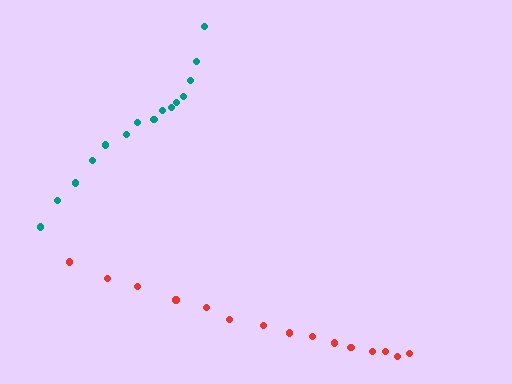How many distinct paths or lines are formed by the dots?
There are 2 distinct paths.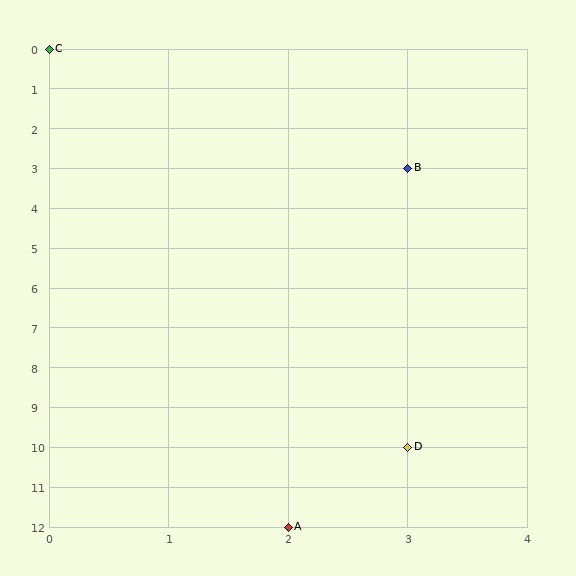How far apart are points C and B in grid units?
Points C and B are 3 columns and 3 rows apart (about 4.2 grid units diagonally).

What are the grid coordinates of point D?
Point D is at grid coordinates (3, 10).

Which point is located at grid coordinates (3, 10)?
Point D is at (3, 10).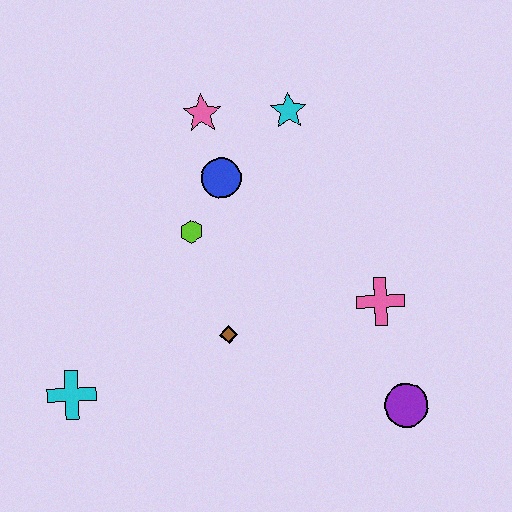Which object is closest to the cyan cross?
The brown diamond is closest to the cyan cross.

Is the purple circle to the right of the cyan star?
Yes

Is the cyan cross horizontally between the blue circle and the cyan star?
No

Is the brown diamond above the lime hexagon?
No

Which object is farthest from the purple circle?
The pink star is farthest from the purple circle.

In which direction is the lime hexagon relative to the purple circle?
The lime hexagon is to the left of the purple circle.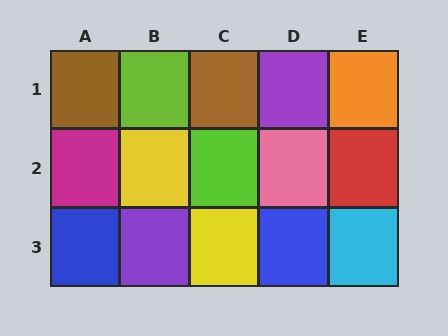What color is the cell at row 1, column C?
Brown.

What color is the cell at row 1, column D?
Purple.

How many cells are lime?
2 cells are lime.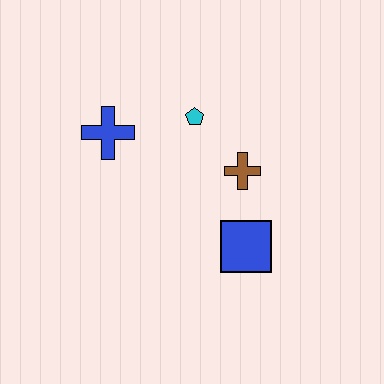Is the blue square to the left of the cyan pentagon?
No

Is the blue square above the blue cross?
No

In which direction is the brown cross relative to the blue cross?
The brown cross is to the right of the blue cross.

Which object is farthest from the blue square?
The blue cross is farthest from the blue square.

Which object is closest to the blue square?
The brown cross is closest to the blue square.